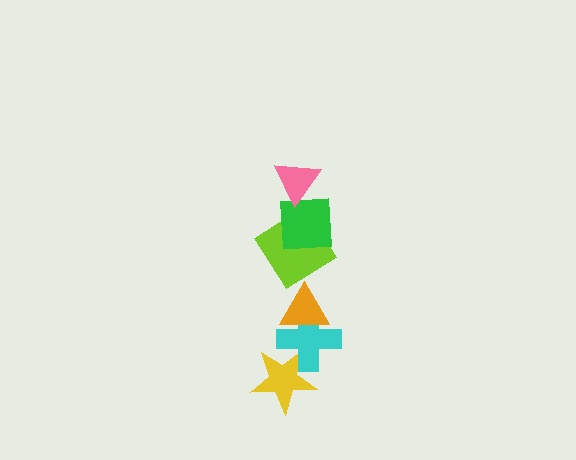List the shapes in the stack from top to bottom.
From top to bottom: the pink triangle, the green square, the lime diamond, the orange triangle, the cyan cross, the yellow star.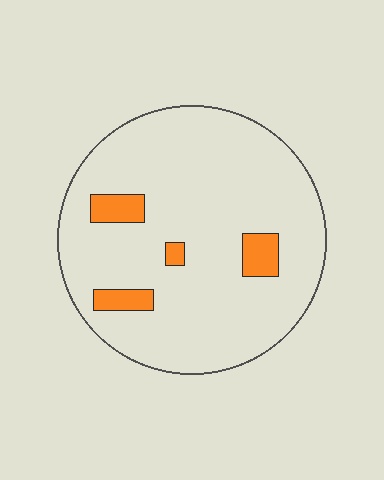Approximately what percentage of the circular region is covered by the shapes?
Approximately 10%.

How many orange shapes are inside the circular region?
4.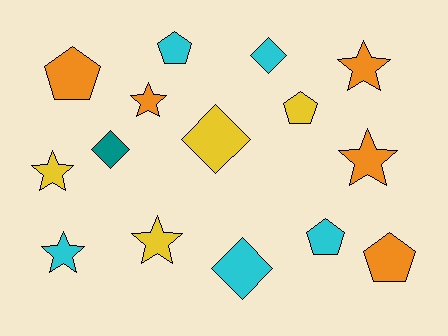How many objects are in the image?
There are 15 objects.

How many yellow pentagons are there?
There is 1 yellow pentagon.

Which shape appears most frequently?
Star, with 6 objects.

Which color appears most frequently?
Orange, with 5 objects.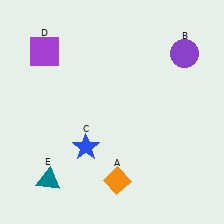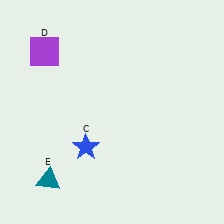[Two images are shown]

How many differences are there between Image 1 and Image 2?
There are 2 differences between the two images.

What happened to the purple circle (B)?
The purple circle (B) was removed in Image 2. It was in the top-right area of Image 1.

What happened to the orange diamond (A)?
The orange diamond (A) was removed in Image 2. It was in the bottom-right area of Image 1.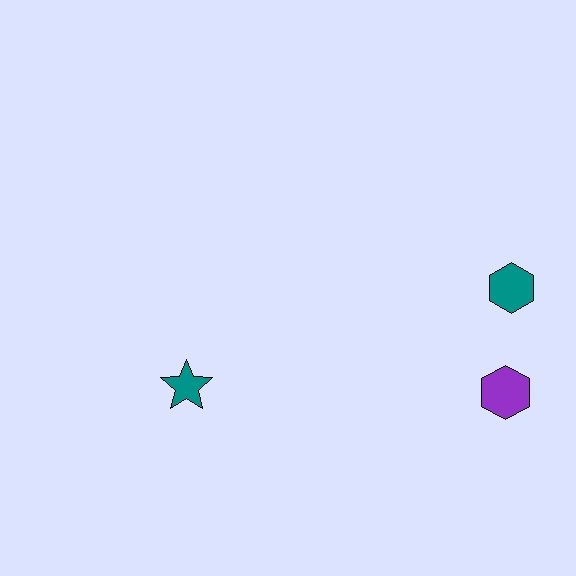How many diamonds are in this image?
There are no diamonds.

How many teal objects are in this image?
There are 2 teal objects.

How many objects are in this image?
There are 3 objects.